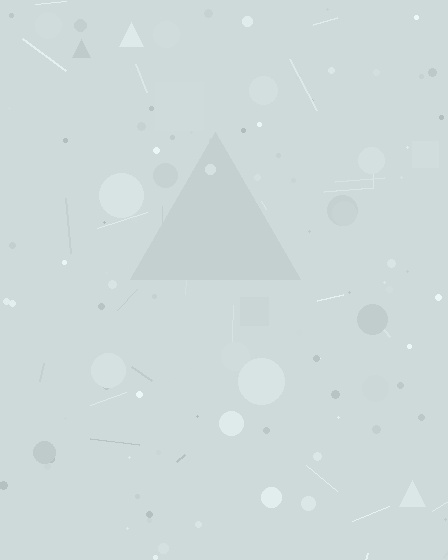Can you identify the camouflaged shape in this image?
The camouflaged shape is a triangle.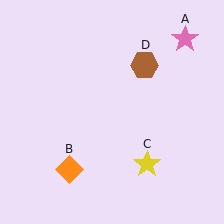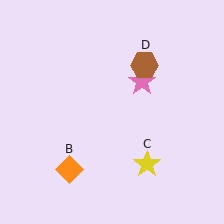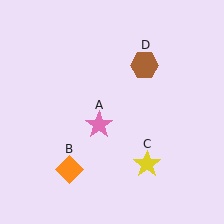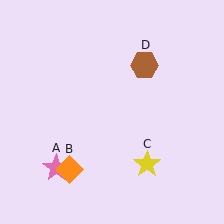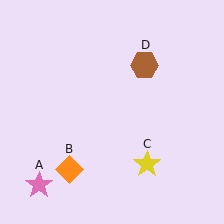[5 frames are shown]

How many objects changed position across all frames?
1 object changed position: pink star (object A).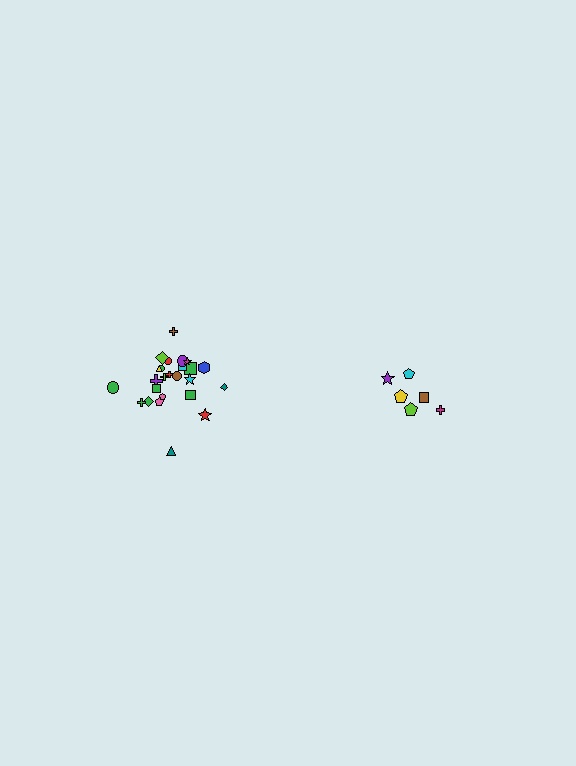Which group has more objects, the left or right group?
The left group.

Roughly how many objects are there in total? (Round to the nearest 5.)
Roughly 30 objects in total.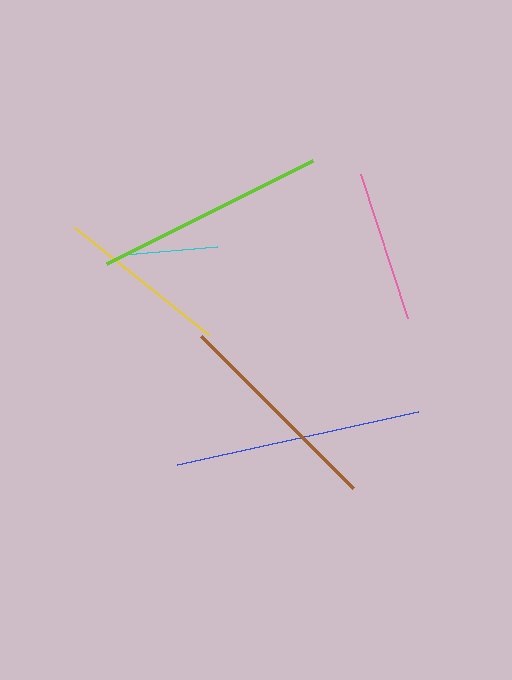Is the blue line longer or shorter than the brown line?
The blue line is longer than the brown line.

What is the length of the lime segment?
The lime segment is approximately 230 pixels long.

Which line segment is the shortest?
The cyan line is the shortest at approximately 94 pixels.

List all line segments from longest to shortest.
From longest to shortest: blue, lime, brown, yellow, pink, cyan.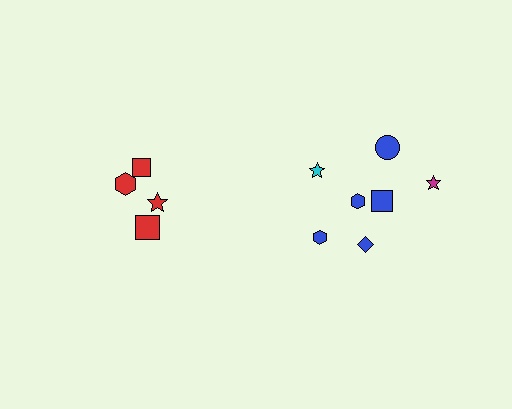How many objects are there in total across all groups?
There are 11 objects.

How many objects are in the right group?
There are 7 objects.